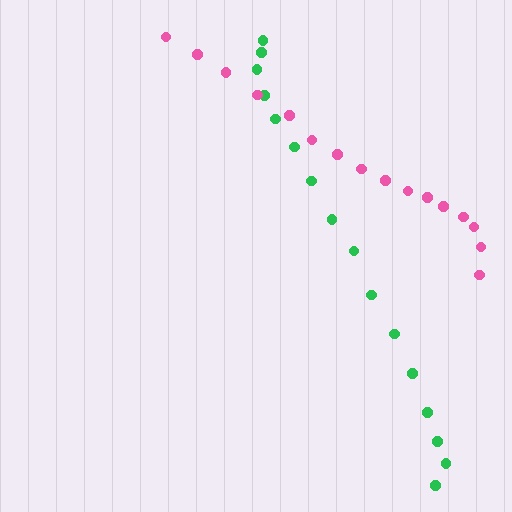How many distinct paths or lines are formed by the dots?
There are 2 distinct paths.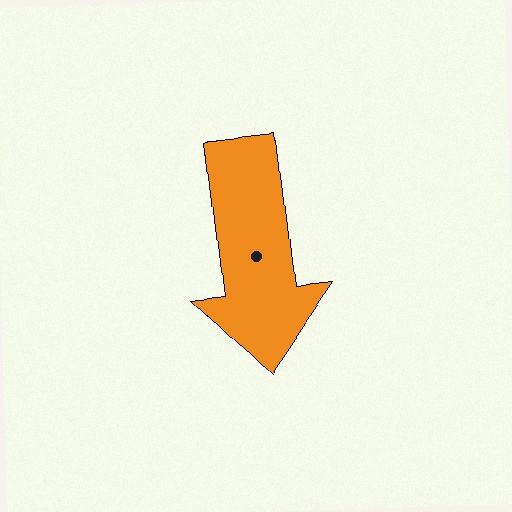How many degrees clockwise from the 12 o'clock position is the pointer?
Approximately 173 degrees.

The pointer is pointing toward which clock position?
Roughly 6 o'clock.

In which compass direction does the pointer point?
South.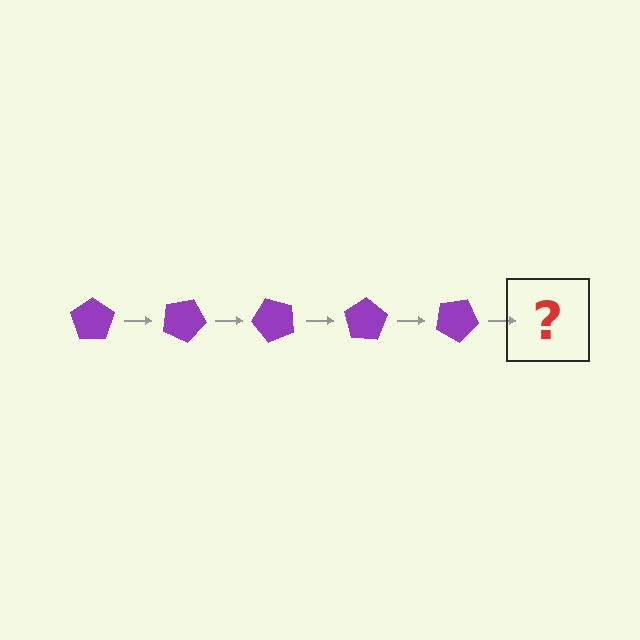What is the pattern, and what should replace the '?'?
The pattern is that the pentagon rotates 25 degrees each step. The '?' should be a purple pentagon rotated 125 degrees.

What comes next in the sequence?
The next element should be a purple pentagon rotated 125 degrees.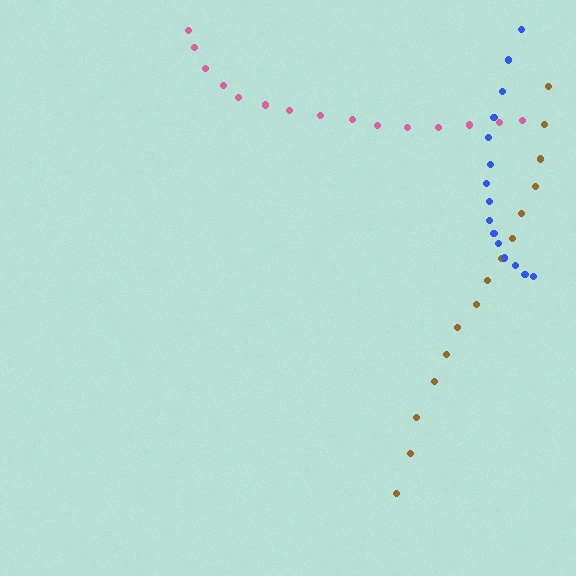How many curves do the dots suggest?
There are 3 distinct paths.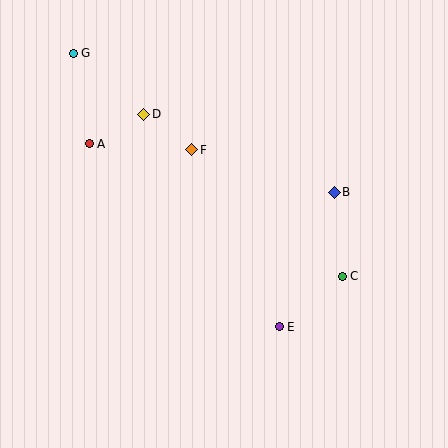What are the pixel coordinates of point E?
Point E is at (279, 327).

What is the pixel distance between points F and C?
The distance between F and C is 196 pixels.